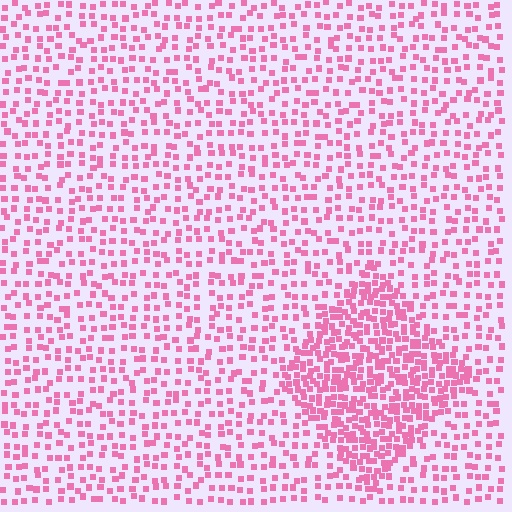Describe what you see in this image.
The image contains small pink elements arranged at two different densities. A diamond-shaped region is visible where the elements are more densely packed than the surrounding area.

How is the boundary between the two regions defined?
The boundary is defined by a change in element density (approximately 2.2x ratio). All elements are the same color, size, and shape.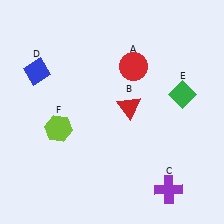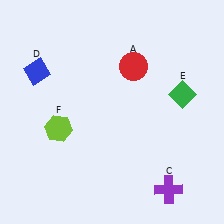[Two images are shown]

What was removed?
The red triangle (B) was removed in Image 2.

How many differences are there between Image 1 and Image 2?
There is 1 difference between the two images.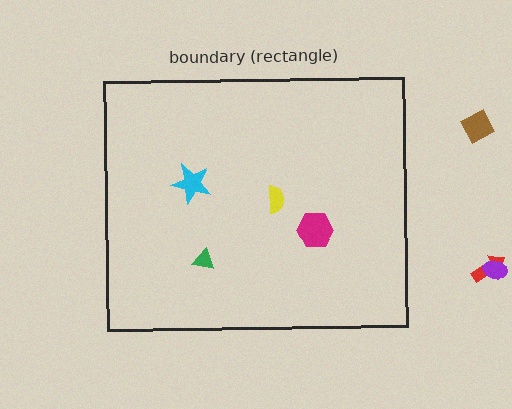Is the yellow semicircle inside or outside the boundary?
Inside.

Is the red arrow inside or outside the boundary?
Outside.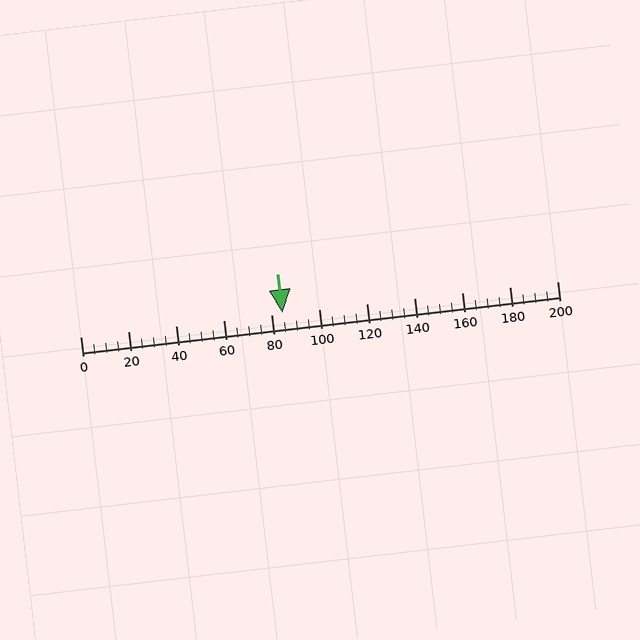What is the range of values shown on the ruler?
The ruler shows values from 0 to 200.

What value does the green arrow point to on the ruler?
The green arrow points to approximately 85.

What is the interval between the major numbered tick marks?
The major tick marks are spaced 20 units apart.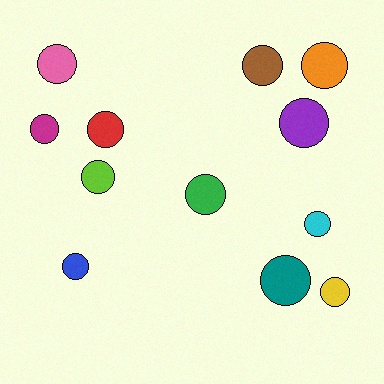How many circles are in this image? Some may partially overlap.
There are 12 circles.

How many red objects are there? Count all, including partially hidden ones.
There is 1 red object.